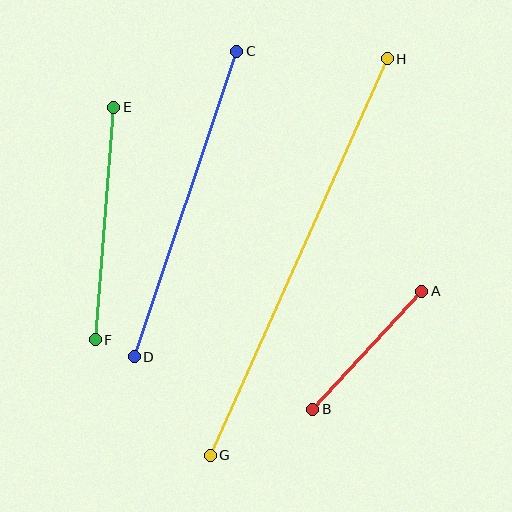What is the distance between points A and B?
The distance is approximately 160 pixels.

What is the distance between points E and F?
The distance is approximately 233 pixels.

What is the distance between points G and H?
The distance is approximately 434 pixels.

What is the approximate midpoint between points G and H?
The midpoint is at approximately (299, 257) pixels.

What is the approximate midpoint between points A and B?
The midpoint is at approximately (367, 350) pixels.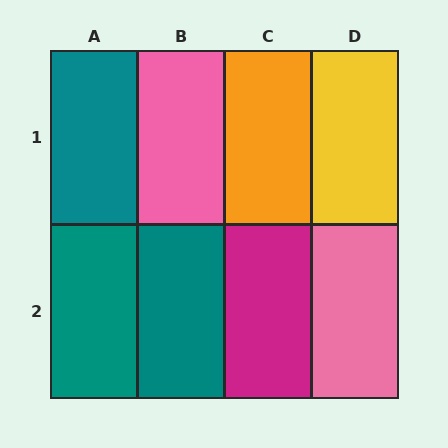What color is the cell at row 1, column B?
Pink.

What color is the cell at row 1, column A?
Teal.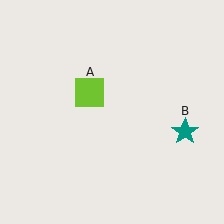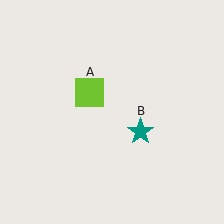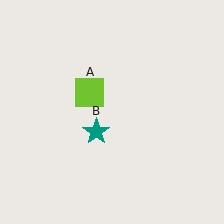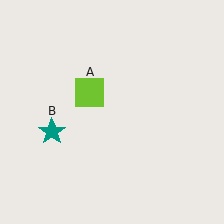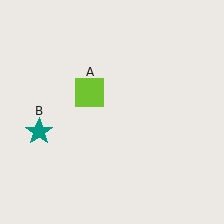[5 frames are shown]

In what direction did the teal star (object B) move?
The teal star (object B) moved left.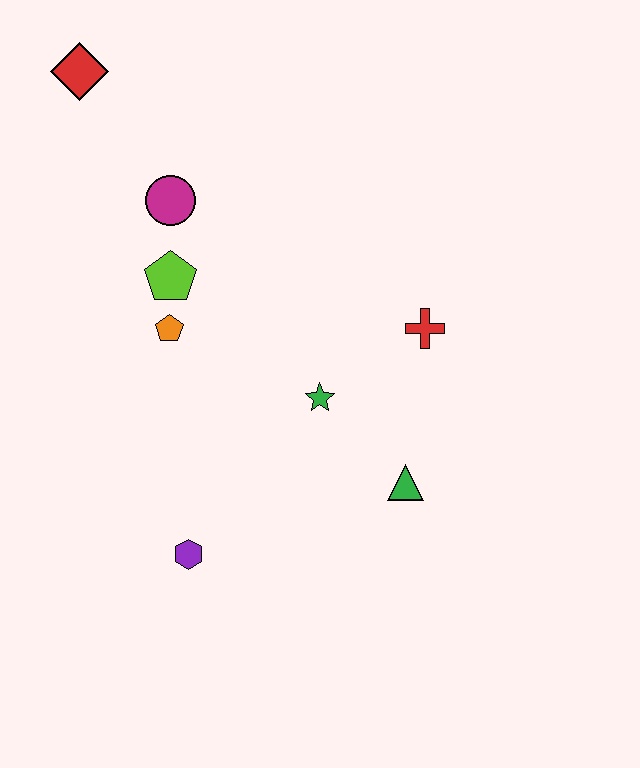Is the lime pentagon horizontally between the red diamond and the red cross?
Yes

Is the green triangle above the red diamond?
No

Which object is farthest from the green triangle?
The red diamond is farthest from the green triangle.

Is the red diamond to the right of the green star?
No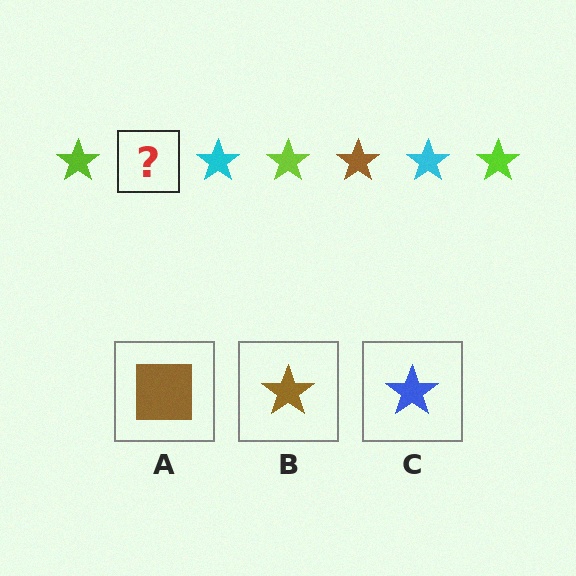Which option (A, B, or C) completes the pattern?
B.